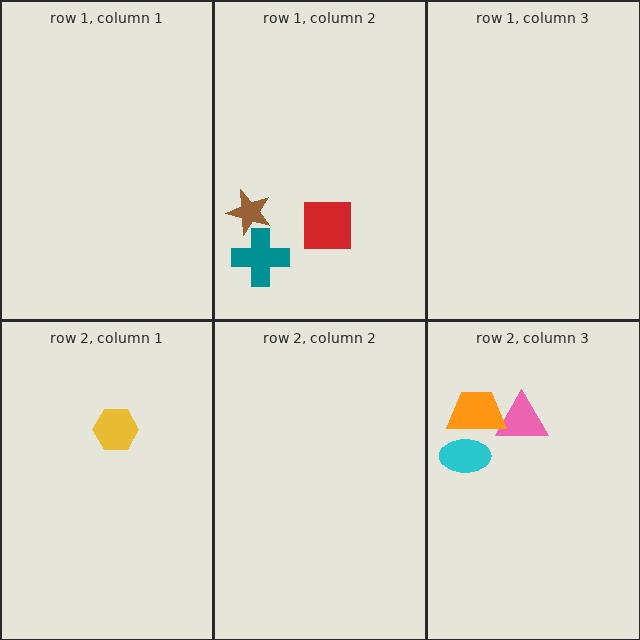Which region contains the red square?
The row 1, column 2 region.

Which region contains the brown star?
The row 1, column 2 region.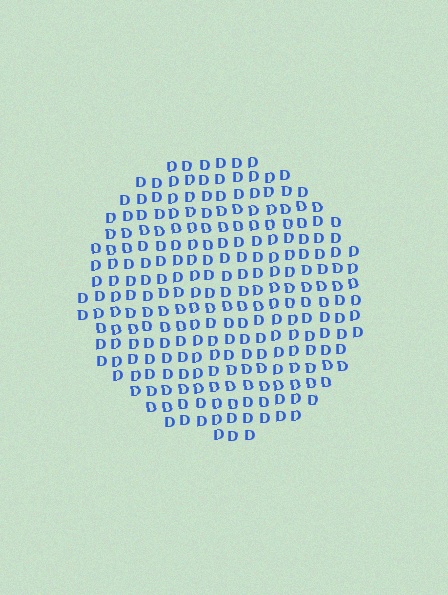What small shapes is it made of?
It is made of small letter D's.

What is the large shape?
The large shape is a circle.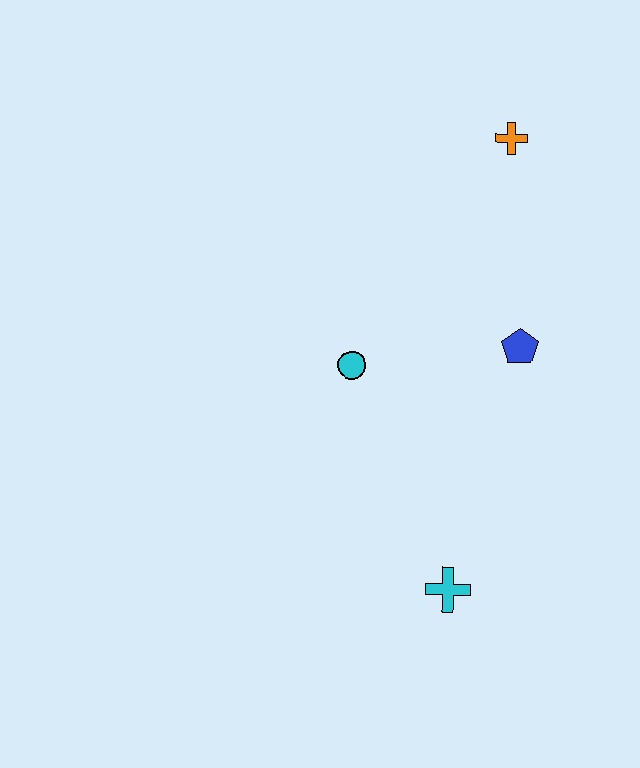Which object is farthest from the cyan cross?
The orange cross is farthest from the cyan cross.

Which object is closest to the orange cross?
The blue pentagon is closest to the orange cross.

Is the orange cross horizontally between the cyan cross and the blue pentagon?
Yes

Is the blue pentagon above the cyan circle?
Yes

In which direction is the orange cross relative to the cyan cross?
The orange cross is above the cyan cross.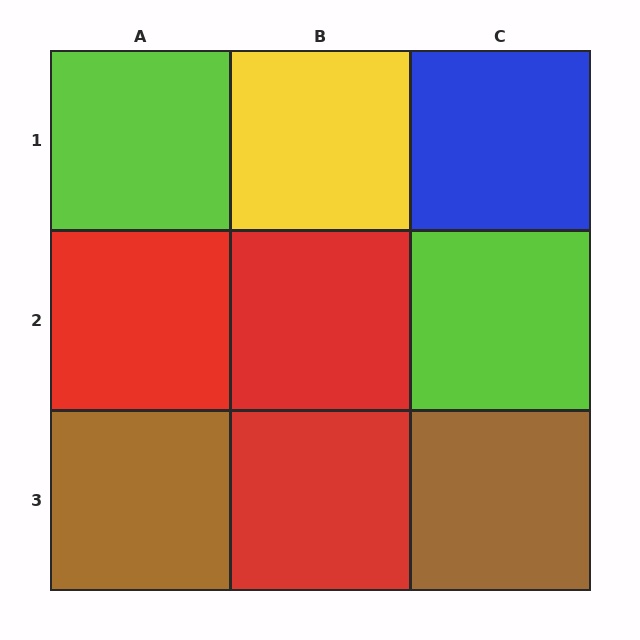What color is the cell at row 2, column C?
Lime.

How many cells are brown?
2 cells are brown.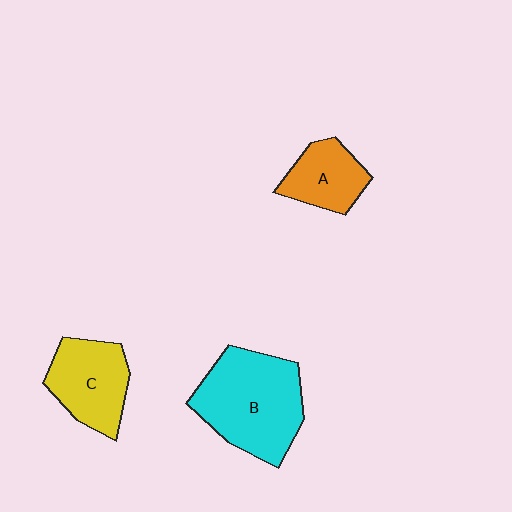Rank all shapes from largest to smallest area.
From largest to smallest: B (cyan), C (yellow), A (orange).